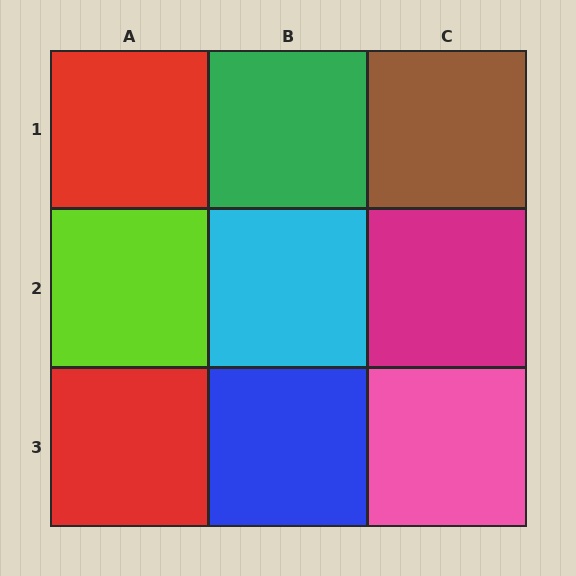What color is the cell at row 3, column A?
Red.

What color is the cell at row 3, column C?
Pink.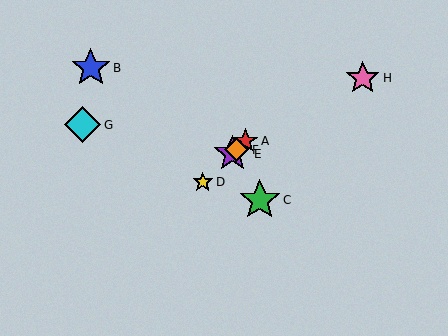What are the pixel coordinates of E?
Object E is at (232, 154).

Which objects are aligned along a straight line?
Objects A, D, E, F are aligned along a straight line.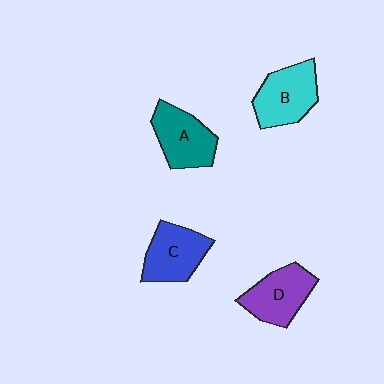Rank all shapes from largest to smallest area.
From largest to smallest: B (cyan), A (teal), D (purple), C (blue).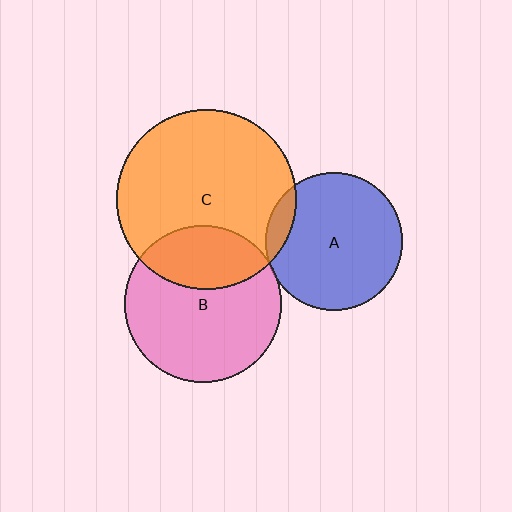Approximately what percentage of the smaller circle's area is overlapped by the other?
Approximately 10%.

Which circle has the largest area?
Circle C (orange).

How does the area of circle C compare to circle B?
Approximately 1.3 times.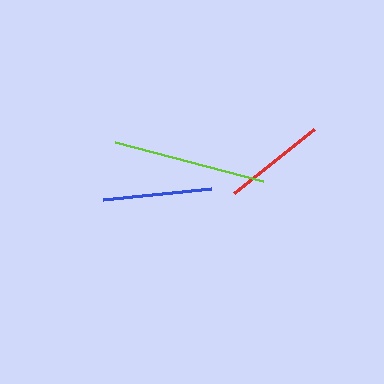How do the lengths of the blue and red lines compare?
The blue and red lines are approximately the same length.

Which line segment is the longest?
The lime line is the longest at approximately 153 pixels.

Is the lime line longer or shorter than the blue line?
The lime line is longer than the blue line.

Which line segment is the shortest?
The red line is the shortest at approximately 102 pixels.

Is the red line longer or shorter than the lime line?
The lime line is longer than the red line.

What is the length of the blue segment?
The blue segment is approximately 109 pixels long.